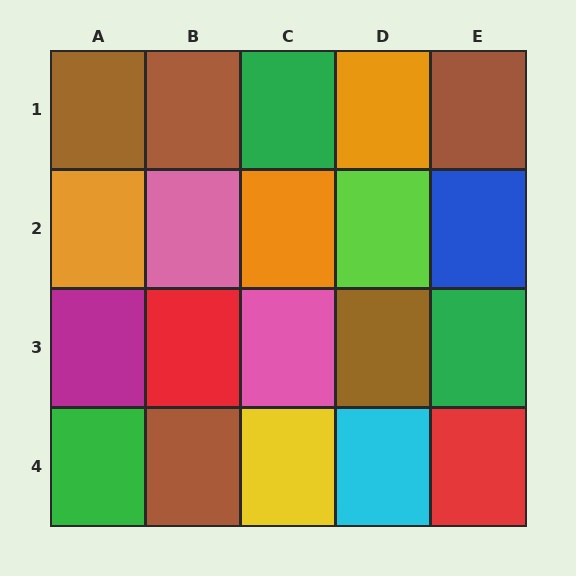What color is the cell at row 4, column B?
Brown.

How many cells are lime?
1 cell is lime.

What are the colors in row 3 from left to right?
Magenta, red, pink, brown, green.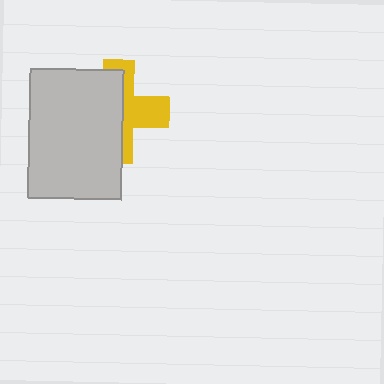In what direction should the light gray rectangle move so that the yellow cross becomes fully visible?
The light gray rectangle should move left. That is the shortest direction to clear the overlap and leave the yellow cross fully visible.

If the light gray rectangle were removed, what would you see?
You would see the complete yellow cross.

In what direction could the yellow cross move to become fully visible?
The yellow cross could move right. That would shift it out from behind the light gray rectangle entirely.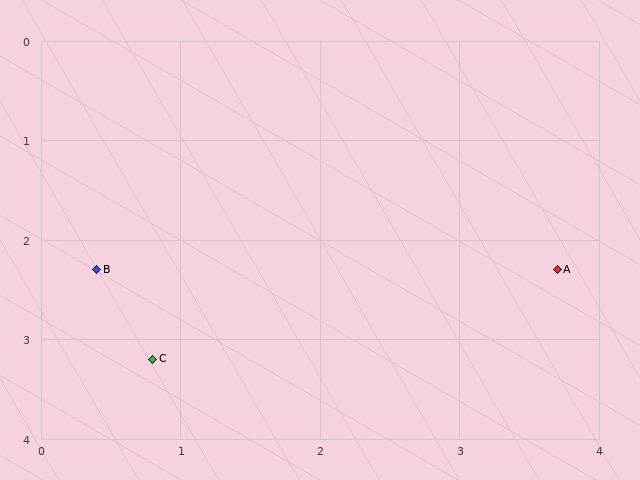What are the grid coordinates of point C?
Point C is at approximately (0.8, 3.2).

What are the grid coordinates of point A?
Point A is at approximately (3.7, 2.3).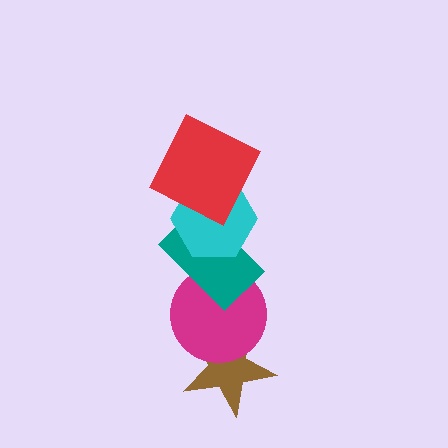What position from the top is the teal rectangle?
The teal rectangle is 3rd from the top.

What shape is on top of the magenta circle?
The teal rectangle is on top of the magenta circle.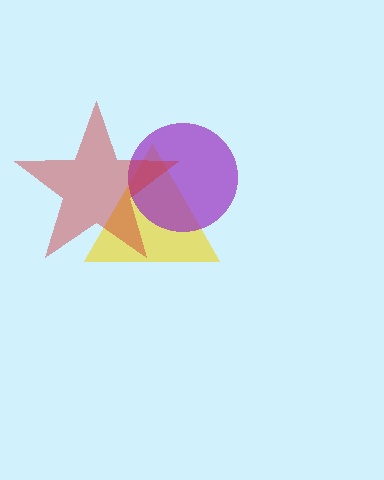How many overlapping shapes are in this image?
There are 3 overlapping shapes in the image.